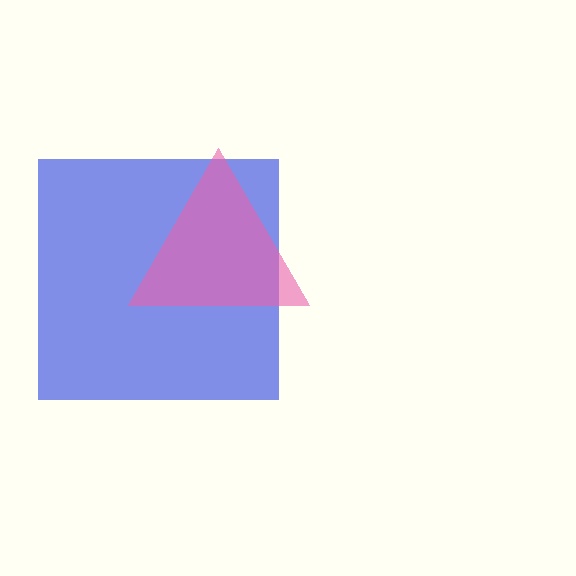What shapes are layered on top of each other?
The layered shapes are: a blue square, a pink triangle.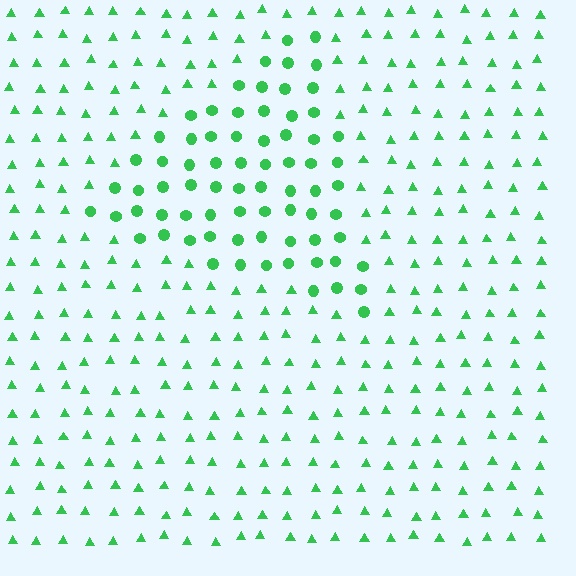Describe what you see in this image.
The image is filled with small green elements arranged in a uniform grid. A triangle-shaped region contains circles, while the surrounding area contains triangles. The boundary is defined purely by the change in element shape.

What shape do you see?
I see a triangle.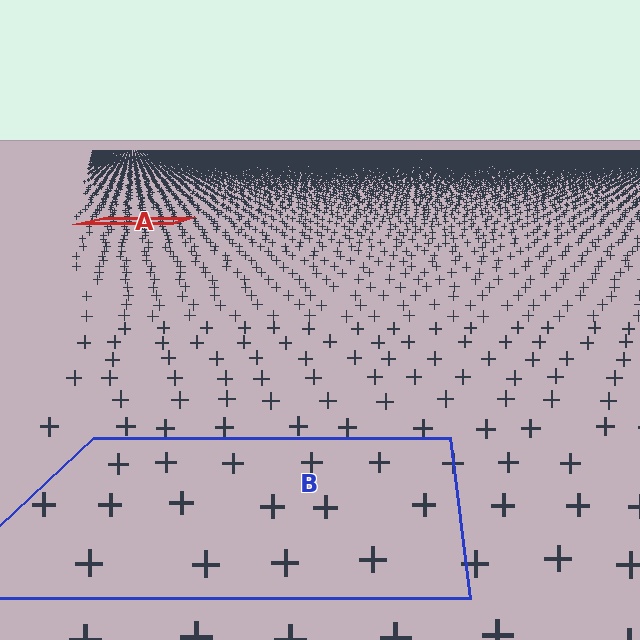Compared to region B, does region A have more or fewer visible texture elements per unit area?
Region A has more texture elements per unit area — they are packed more densely because it is farther away.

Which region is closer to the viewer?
Region B is closer. The texture elements there are larger and more spread out.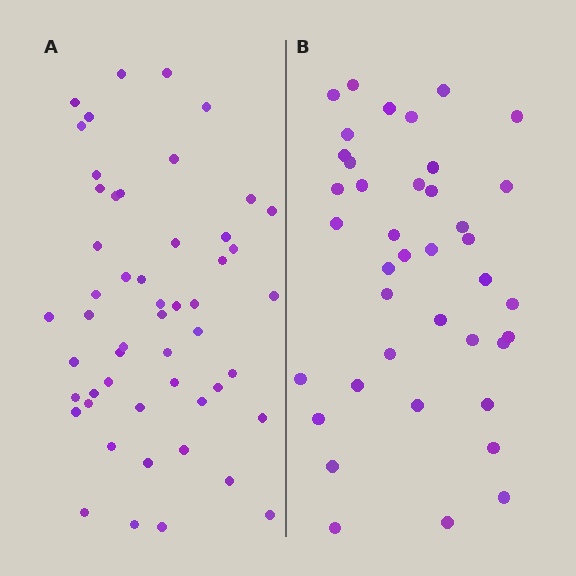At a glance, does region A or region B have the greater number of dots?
Region A (the left region) has more dots.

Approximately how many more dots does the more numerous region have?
Region A has roughly 12 or so more dots than region B.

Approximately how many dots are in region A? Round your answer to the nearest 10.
About 50 dots. (The exact count is 52, which rounds to 50.)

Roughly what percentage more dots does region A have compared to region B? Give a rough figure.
About 30% more.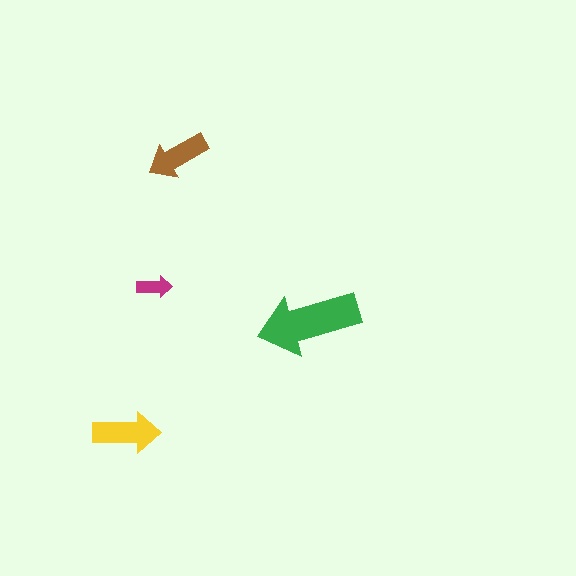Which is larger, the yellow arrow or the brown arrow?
The yellow one.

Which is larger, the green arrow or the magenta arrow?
The green one.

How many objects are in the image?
There are 4 objects in the image.